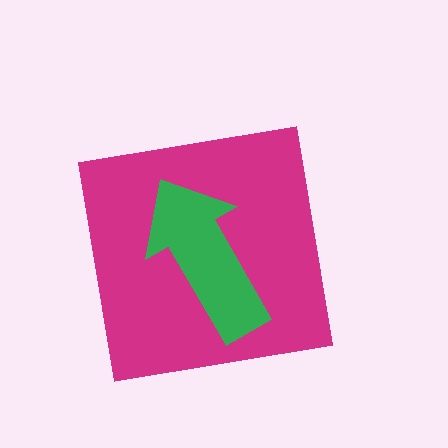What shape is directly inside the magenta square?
The green arrow.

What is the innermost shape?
The green arrow.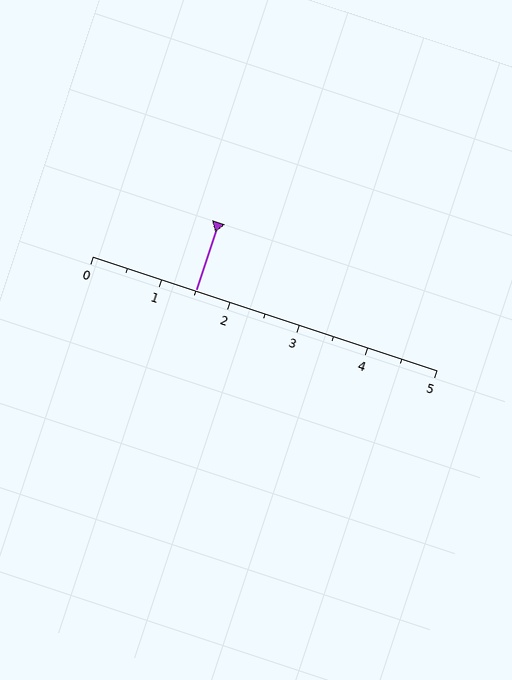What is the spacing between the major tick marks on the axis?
The major ticks are spaced 1 apart.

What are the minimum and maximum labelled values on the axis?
The axis runs from 0 to 5.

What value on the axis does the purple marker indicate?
The marker indicates approximately 1.5.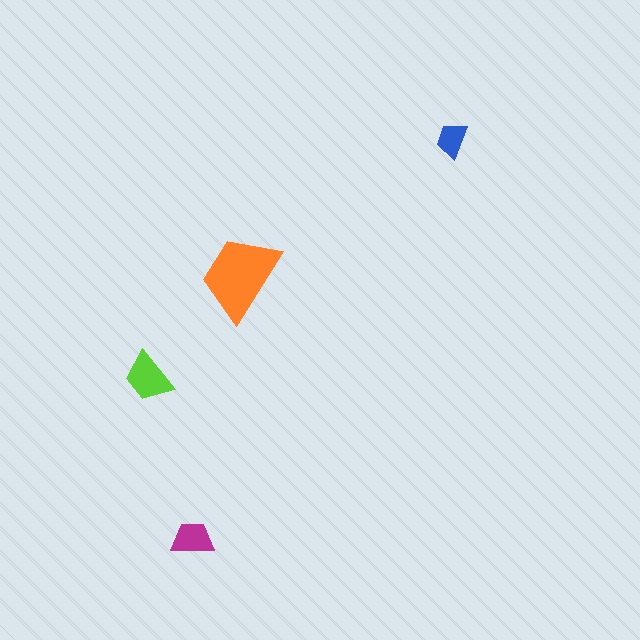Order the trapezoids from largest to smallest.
the orange one, the lime one, the magenta one, the blue one.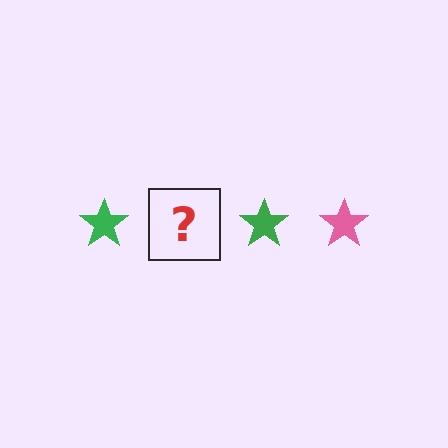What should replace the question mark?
The question mark should be replaced with a pink star.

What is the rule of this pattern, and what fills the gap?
The rule is that the pattern cycles through green, pink stars. The gap should be filled with a pink star.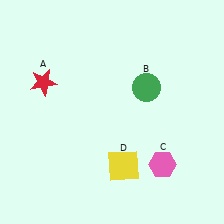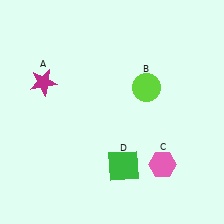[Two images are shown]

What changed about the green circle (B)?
In Image 1, B is green. In Image 2, it changed to lime.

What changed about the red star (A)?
In Image 1, A is red. In Image 2, it changed to magenta.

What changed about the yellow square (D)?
In Image 1, D is yellow. In Image 2, it changed to green.